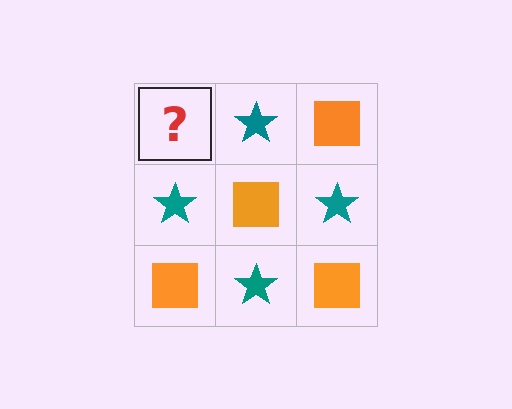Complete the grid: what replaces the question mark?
The question mark should be replaced with an orange square.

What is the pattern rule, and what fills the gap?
The rule is that it alternates orange square and teal star in a checkerboard pattern. The gap should be filled with an orange square.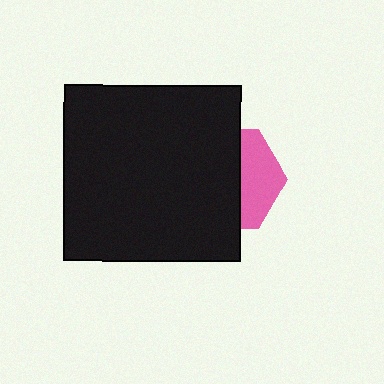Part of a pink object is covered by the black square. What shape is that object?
It is a hexagon.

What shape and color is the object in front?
The object in front is a black square.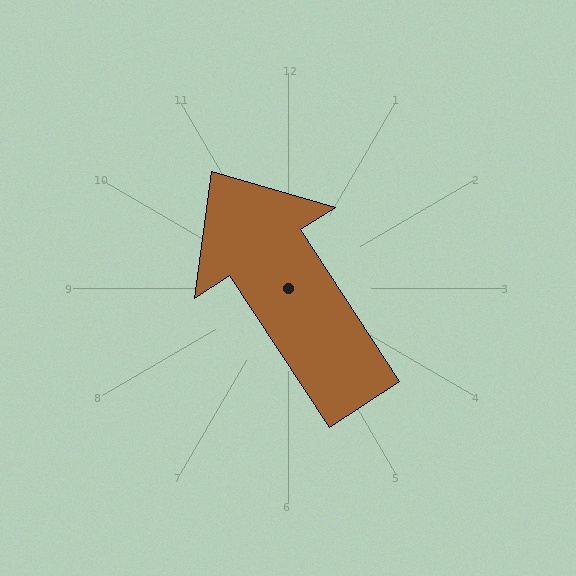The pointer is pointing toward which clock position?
Roughly 11 o'clock.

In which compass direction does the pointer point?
Northwest.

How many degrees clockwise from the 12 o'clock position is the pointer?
Approximately 327 degrees.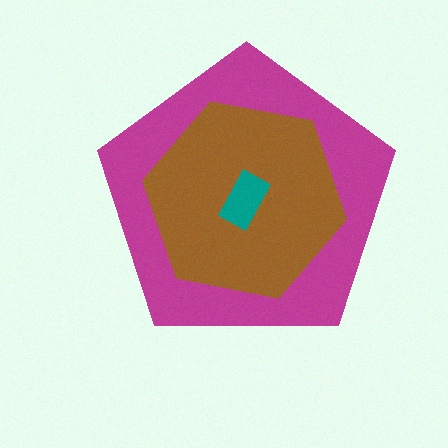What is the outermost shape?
The magenta pentagon.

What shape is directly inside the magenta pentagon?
The brown hexagon.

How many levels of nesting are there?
3.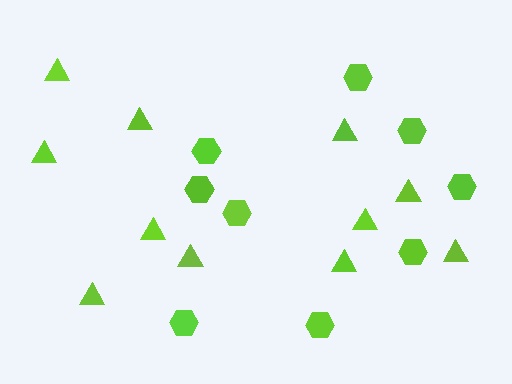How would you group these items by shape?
There are 2 groups: one group of triangles (11) and one group of hexagons (9).